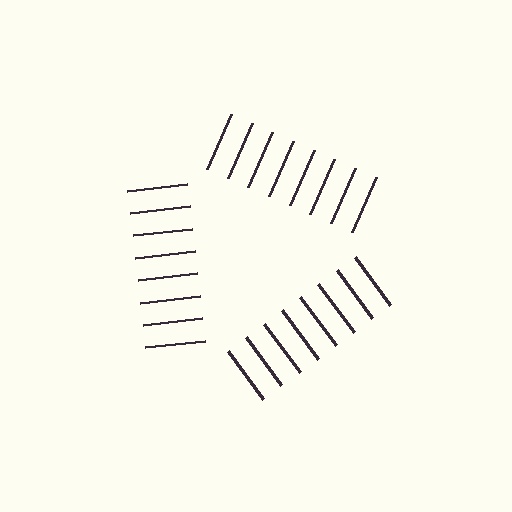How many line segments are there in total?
24 — 8 along each of the 3 edges.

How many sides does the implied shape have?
3 sides — the line-ends trace a triangle.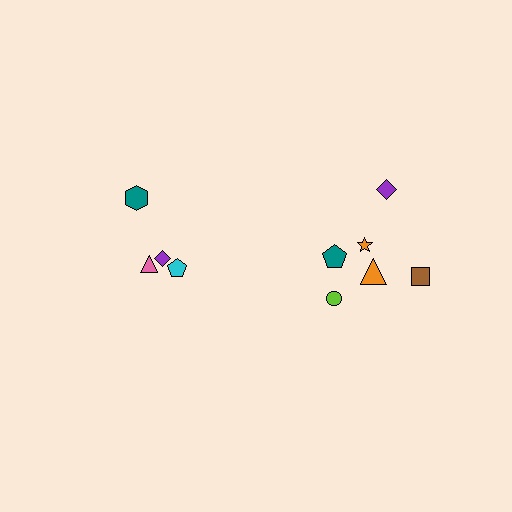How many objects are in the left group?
There are 4 objects.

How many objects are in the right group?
There are 6 objects.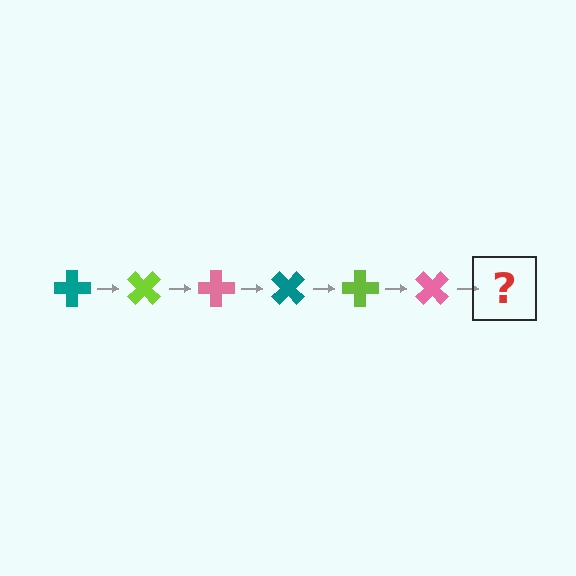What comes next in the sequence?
The next element should be a teal cross, rotated 270 degrees from the start.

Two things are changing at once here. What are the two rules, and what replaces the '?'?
The two rules are that it rotates 45 degrees each step and the color cycles through teal, lime, and pink. The '?' should be a teal cross, rotated 270 degrees from the start.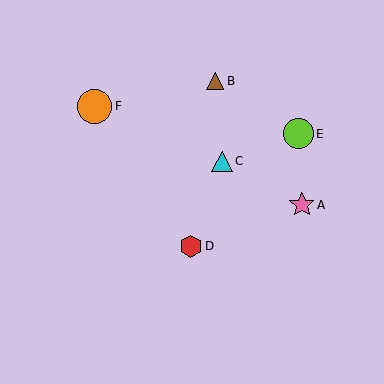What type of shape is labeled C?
Shape C is a cyan triangle.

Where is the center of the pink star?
The center of the pink star is at (302, 205).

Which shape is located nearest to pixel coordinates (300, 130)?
The lime circle (labeled E) at (298, 134) is nearest to that location.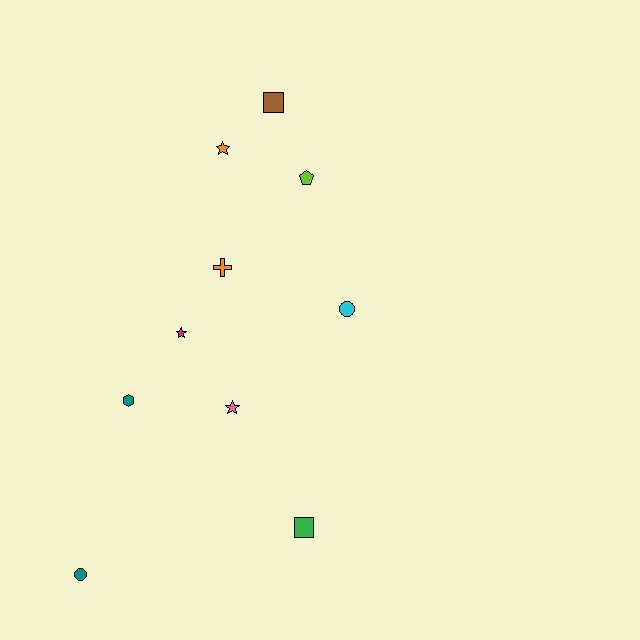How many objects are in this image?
There are 10 objects.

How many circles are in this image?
There are 2 circles.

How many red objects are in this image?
There are no red objects.